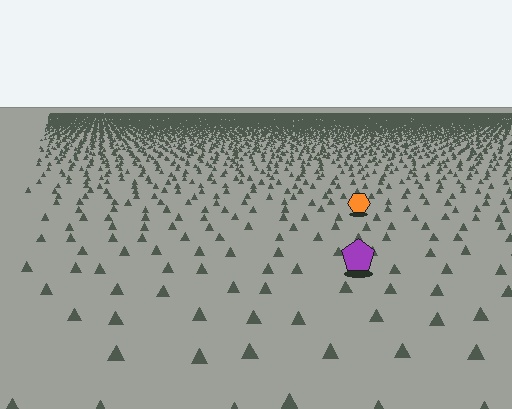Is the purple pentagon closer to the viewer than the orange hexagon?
Yes. The purple pentagon is closer — you can tell from the texture gradient: the ground texture is coarser near it.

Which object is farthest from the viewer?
The orange hexagon is farthest from the viewer. It appears smaller and the ground texture around it is denser.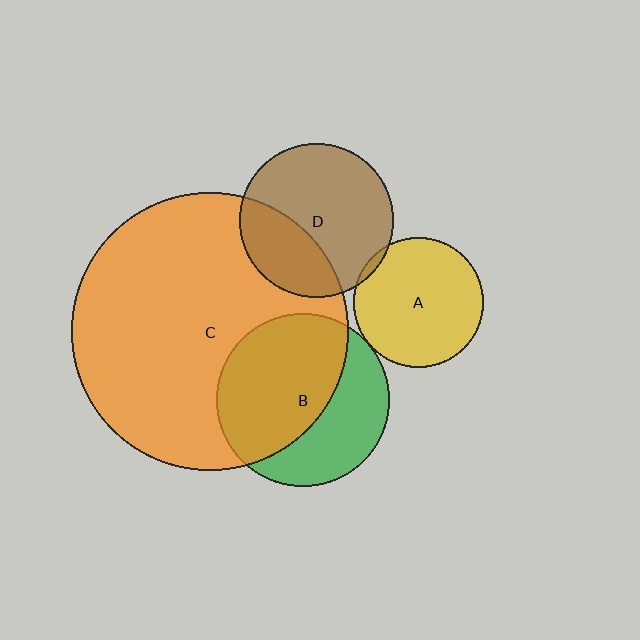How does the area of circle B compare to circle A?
Approximately 1.8 times.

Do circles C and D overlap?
Yes.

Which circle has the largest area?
Circle C (orange).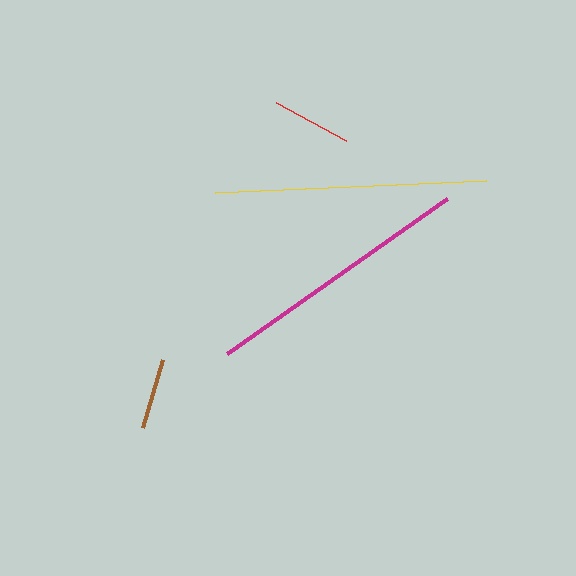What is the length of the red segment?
The red segment is approximately 80 pixels long.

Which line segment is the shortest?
The brown line is the shortest at approximately 71 pixels.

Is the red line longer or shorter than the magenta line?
The magenta line is longer than the red line.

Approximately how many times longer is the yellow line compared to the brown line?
The yellow line is approximately 3.8 times the length of the brown line.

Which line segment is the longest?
The yellow line is the longest at approximately 271 pixels.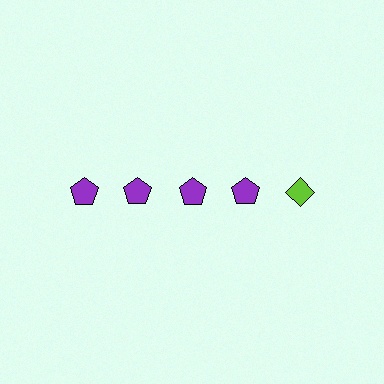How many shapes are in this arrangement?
There are 5 shapes arranged in a grid pattern.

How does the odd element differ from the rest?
It differs in both color (lime instead of purple) and shape (diamond instead of pentagon).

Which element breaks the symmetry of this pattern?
The lime diamond in the top row, rightmost column breaks the symmetry. All other shapes are purple pentagons.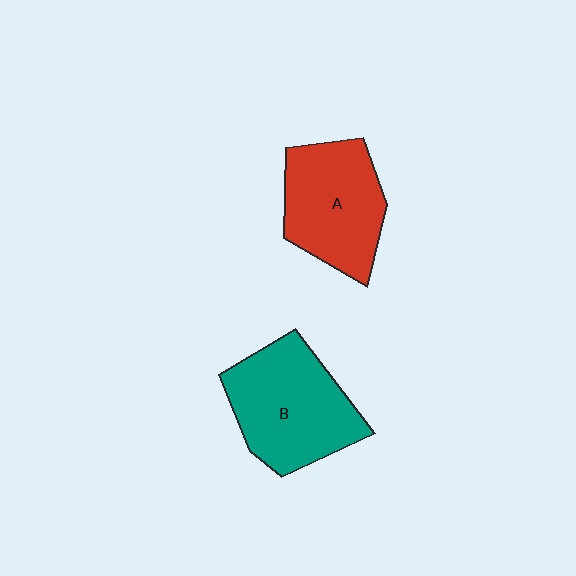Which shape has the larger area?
Shape B (teal).